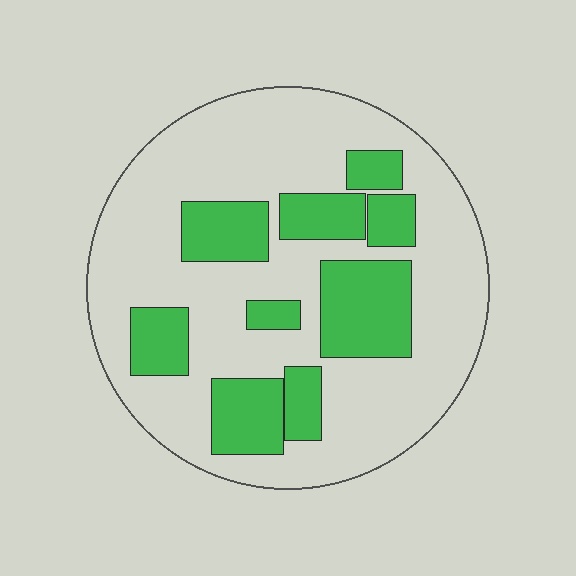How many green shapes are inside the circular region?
9.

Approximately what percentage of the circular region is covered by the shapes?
Approximately 30%.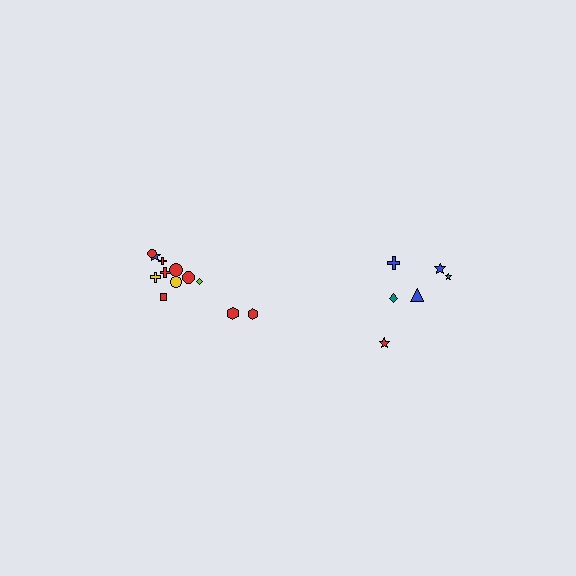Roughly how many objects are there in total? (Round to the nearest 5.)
Roughly 20 objects in total.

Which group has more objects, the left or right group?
The left group.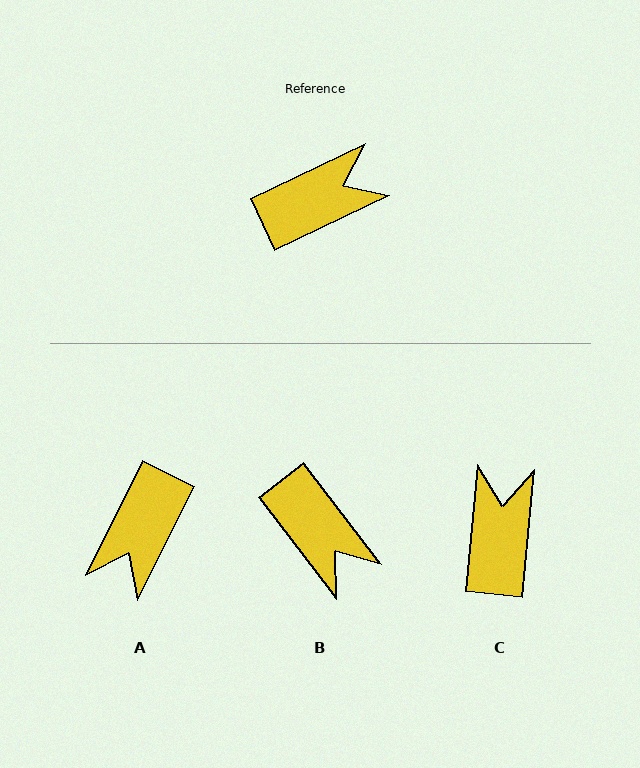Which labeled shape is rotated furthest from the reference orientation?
A, about 142 degrees away.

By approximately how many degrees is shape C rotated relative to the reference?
Approximately 59 degrees counter-clockwise.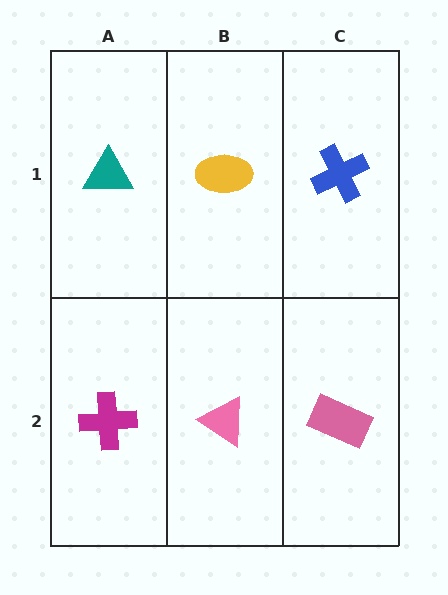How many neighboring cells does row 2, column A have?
2.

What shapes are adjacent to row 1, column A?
A magenta cross (row 2, column A), a yellow ellipse (row 1, column B).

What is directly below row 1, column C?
A pink rectangle.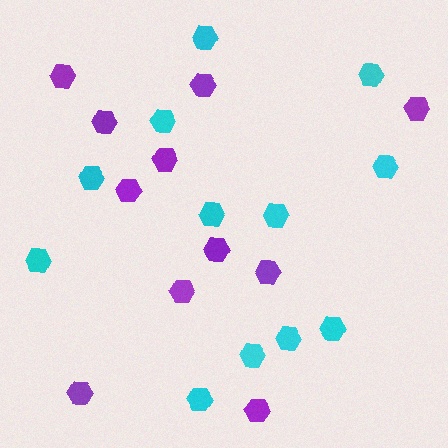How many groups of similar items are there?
There are 2 groups: one group of purple hexagons (11) and one group of cyan hexagons (12).